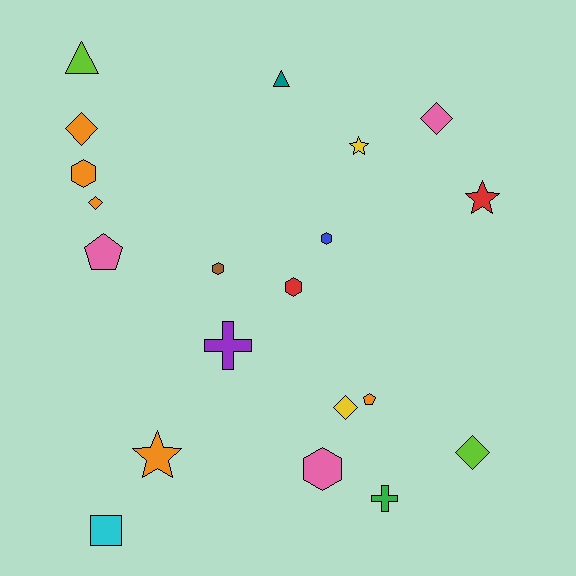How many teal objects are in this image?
There is 1 teal object.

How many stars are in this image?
There are 3 stars.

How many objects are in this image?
There are 20 objects.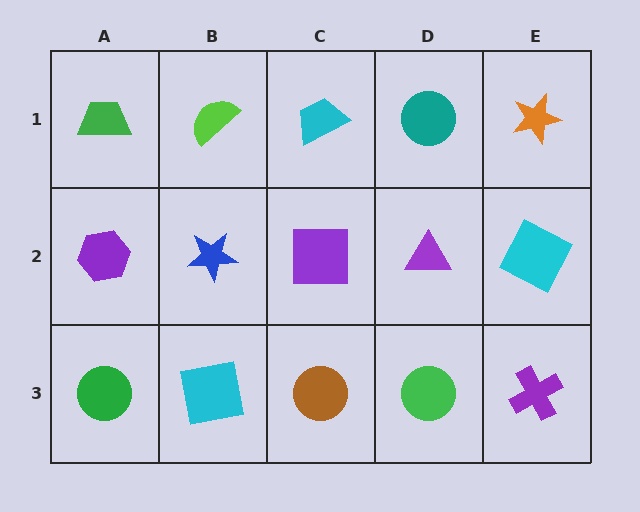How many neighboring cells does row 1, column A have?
2.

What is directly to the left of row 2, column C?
A blue star.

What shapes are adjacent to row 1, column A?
A purple hexagon (row 2, column A), a lime semicircle (row 1, column B).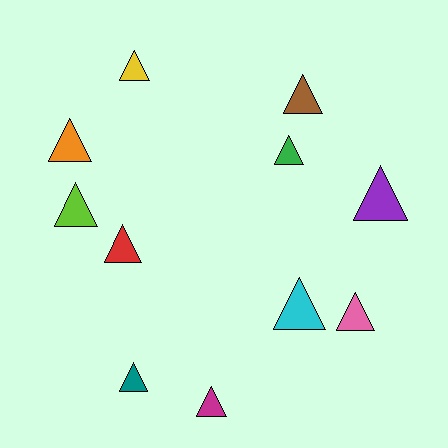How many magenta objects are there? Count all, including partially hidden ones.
There is 1 magenta object.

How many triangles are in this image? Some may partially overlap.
There are 11 triangles.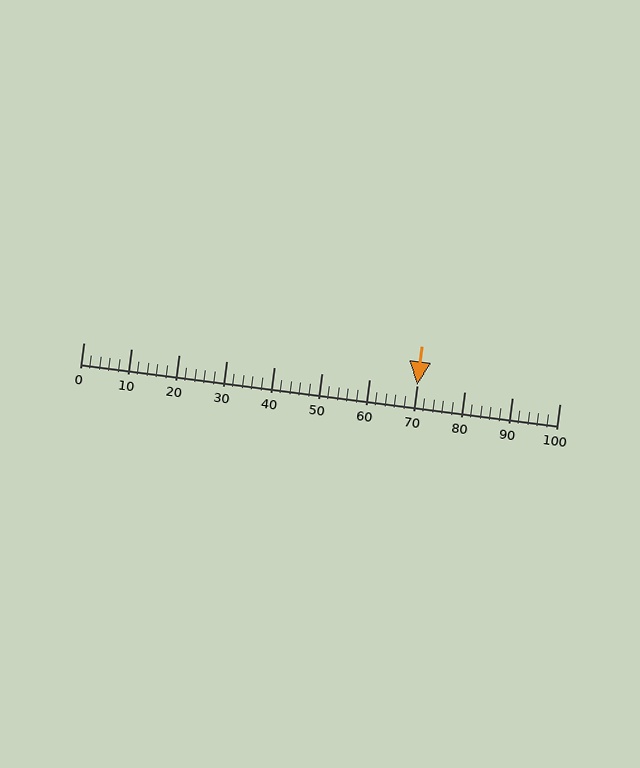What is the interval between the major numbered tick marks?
The major tick marks are spaced 10 units apart.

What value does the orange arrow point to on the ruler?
The orange arrow points to approximately 70.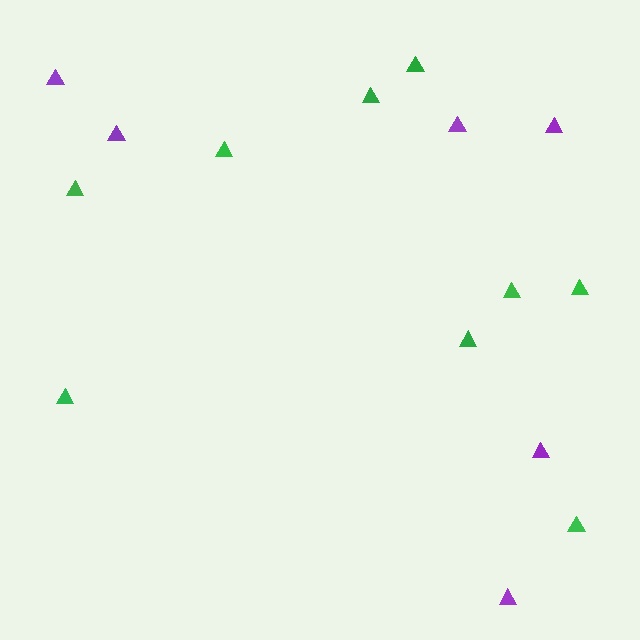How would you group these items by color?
There are 2 groups: one group of purple triangles (6) and one group of green triangles (9).